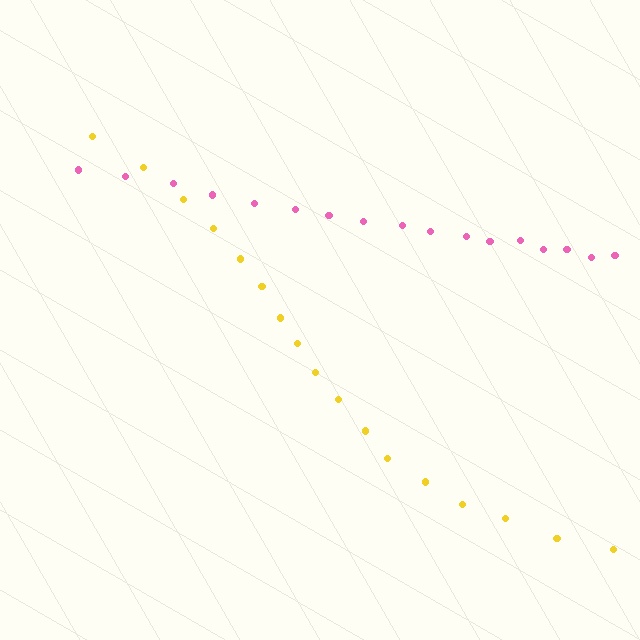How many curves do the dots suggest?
There are 2 distinct paths.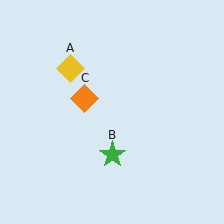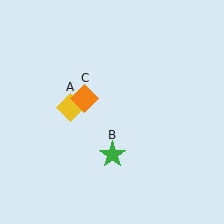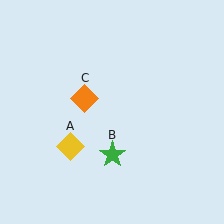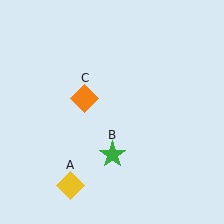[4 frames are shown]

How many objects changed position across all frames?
1 object changed position: yellow diamond (object A).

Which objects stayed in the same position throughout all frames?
Green star (object B) and orange diamond (object C) remained stationary.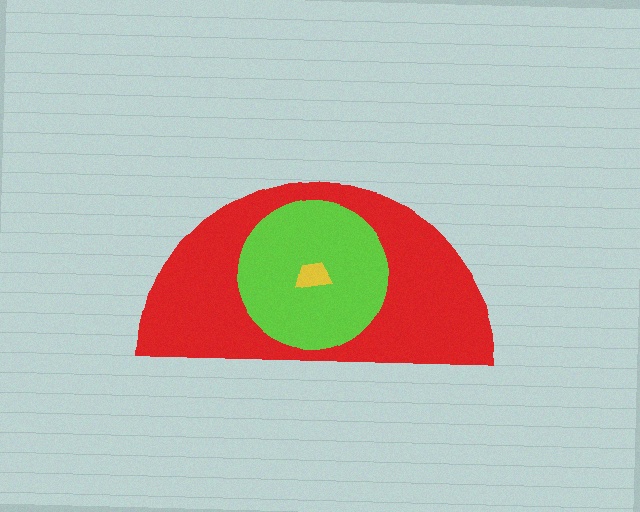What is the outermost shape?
The red semicircle.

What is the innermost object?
The yellow trapezoid.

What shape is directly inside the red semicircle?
The lime circle.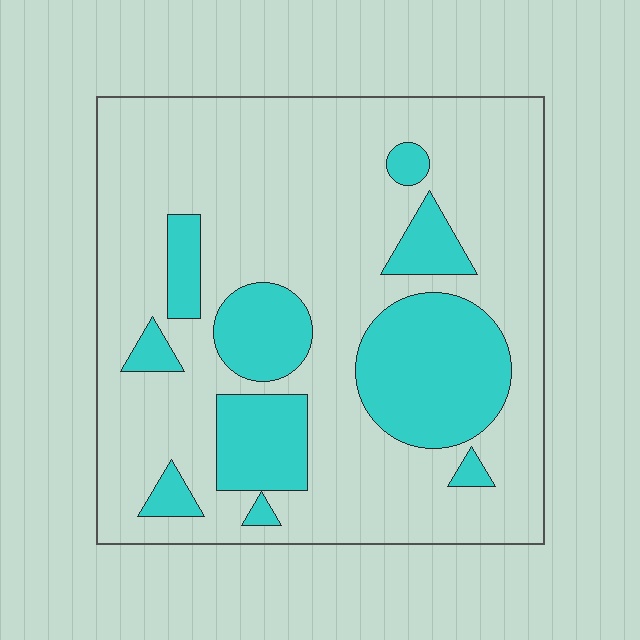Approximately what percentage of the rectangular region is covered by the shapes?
Approximately 25%.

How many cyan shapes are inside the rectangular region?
10.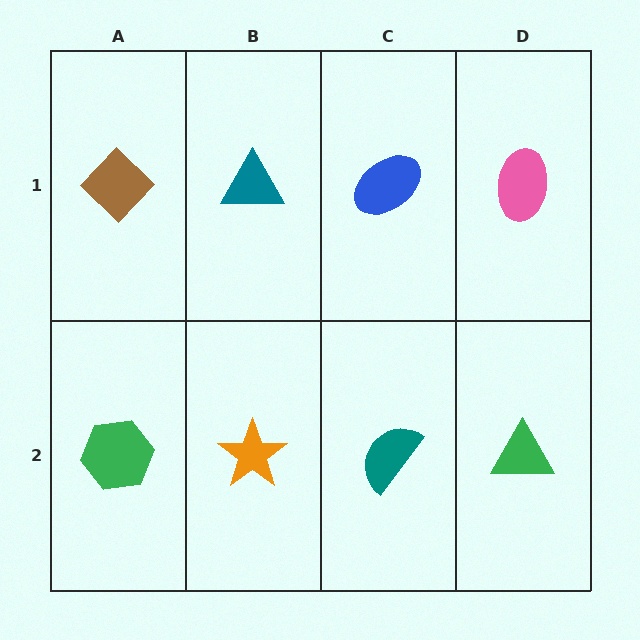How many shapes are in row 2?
4 shapes.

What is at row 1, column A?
A brown diamond.